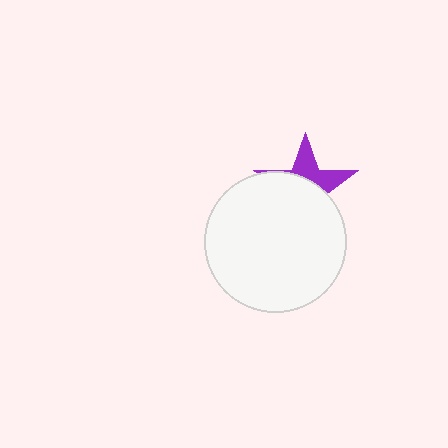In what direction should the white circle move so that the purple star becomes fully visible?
The white circle should move down. That is the shortest direction to clear the overlap and leave the purple star fully visible.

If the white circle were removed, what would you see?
You would see the complete purple star.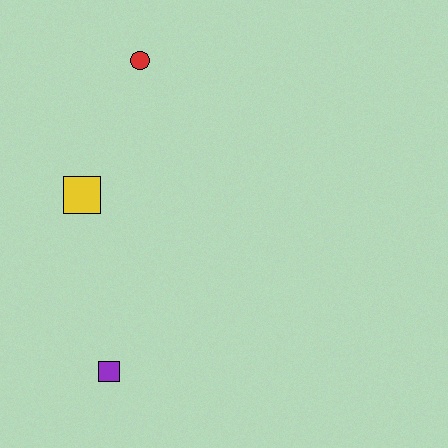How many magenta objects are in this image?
There are no magenta objects.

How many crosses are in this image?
There are no crosses.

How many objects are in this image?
There are 3 objects.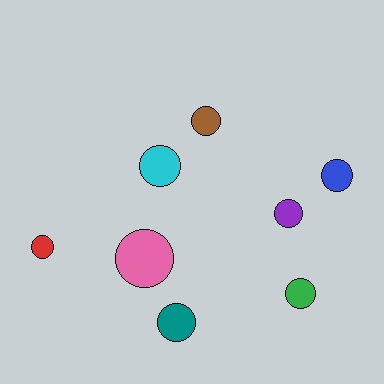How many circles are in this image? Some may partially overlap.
There are 8 circles.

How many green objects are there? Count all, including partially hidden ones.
There is 1 green object.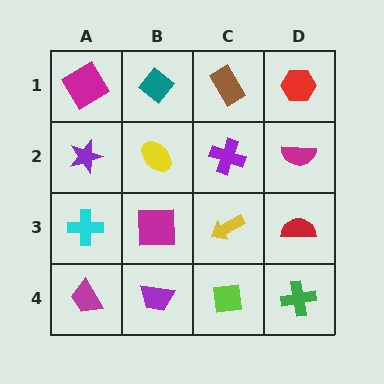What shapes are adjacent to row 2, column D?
A red hexagon (row 1, column D), a red semicircle (row 3, column D), a purple cross (row 2, column C).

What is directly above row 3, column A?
A purple star.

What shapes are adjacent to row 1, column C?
A purple cross (row 2, column C), a teal diamond (row 1, column B), a red hexagon (row 1, column D).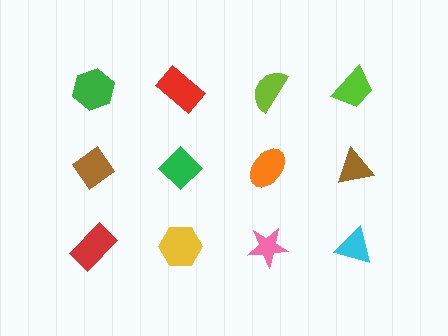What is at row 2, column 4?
A brown triangle.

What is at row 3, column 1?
A red rectangle.